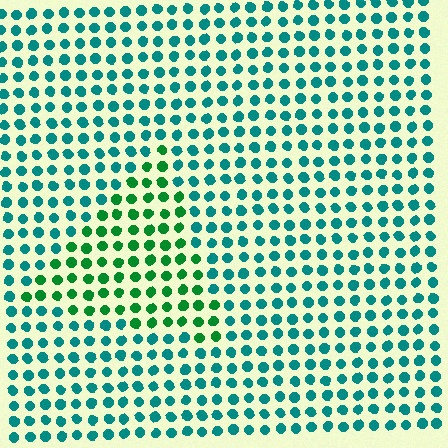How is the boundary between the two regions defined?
The boundary is defined purely by a slight shift in hue (about 40 degrees). Spacing, size, and orientation are identical on both sides.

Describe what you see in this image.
The image is filled with small teal elements in a uniform arrangement. A triangle-shaped region is visible where the elements are tinted to a slightly different hue, forming a subtle color boundary.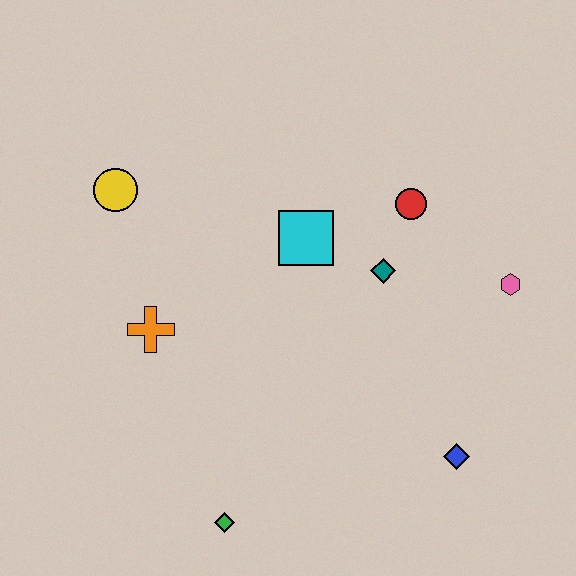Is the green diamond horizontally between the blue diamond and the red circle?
No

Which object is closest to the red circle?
The teal diamond is closest to the red circle.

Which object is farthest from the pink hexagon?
The yellow circle is farthest from the pink hexagon.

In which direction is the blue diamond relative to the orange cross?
The blue diamond is to the right of the orange cross.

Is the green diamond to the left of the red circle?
Yes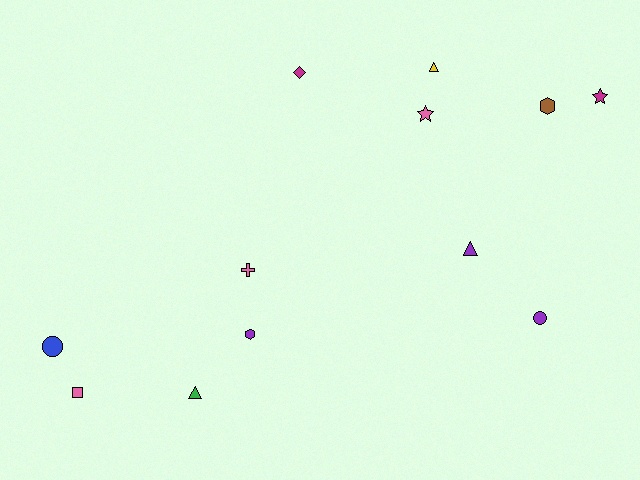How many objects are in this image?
There are 12 objects.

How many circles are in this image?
There are 2 circles.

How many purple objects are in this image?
There are 3 purple objects.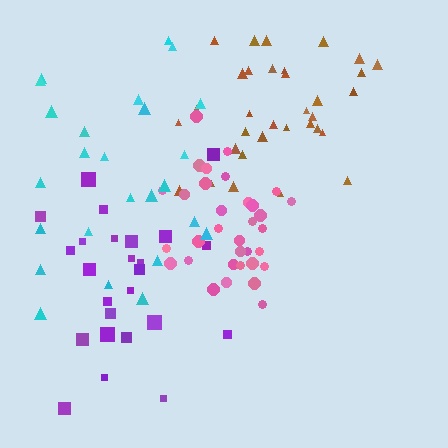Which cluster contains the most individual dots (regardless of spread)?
Brown (33).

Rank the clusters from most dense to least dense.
pink, brown, purple, cyan.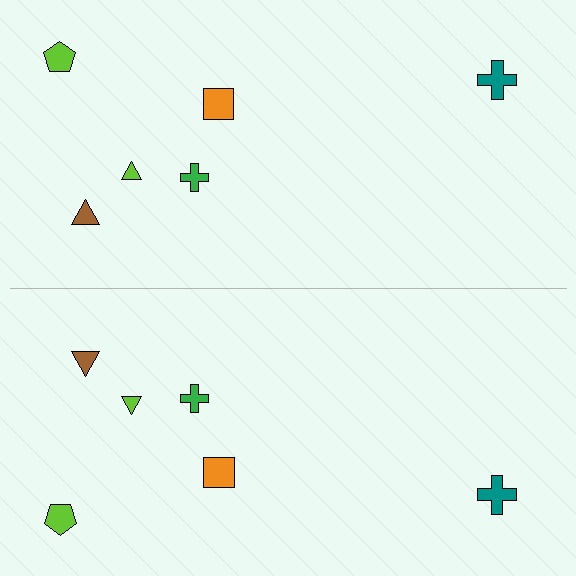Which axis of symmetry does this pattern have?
The pattern has a horizontal axis of symmetry running through the center of the image.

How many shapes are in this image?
There are 12 shapes in this image.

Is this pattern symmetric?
Yes, this pattern has bilateral (reflection) symmetry.